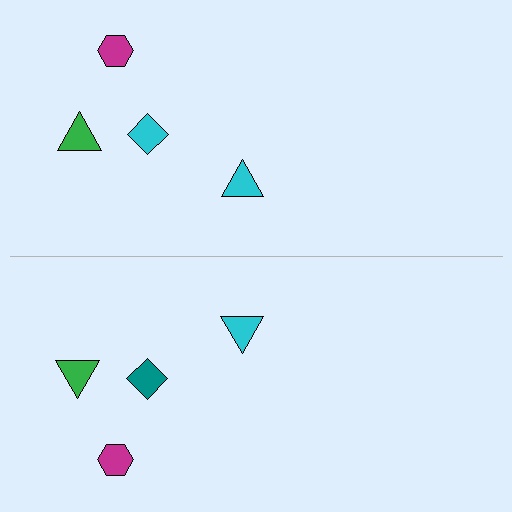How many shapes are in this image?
There are 8 shapes in this image.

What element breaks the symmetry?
The teal diamond on the bottom side breaks the symmetry — its mirror counterpart is cyan.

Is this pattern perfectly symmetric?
No, the pattern is not perfectly symmetric. The teal diamond on the bottom side breaks the symmetry — its mirror counterpart is cyan.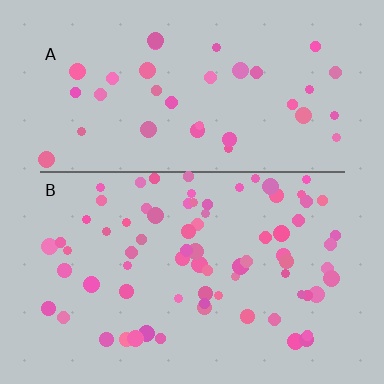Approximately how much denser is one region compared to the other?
Approximately 2.1× — region B over region A.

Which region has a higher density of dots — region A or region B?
B (the bottom).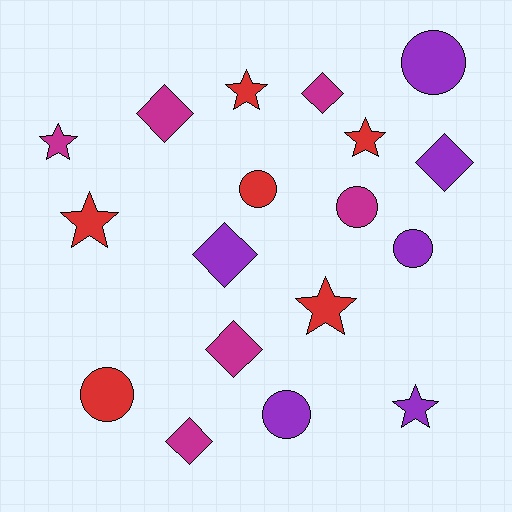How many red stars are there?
There are 4 red stars.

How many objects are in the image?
There are 18 objects.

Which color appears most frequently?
Red, with 6 objects.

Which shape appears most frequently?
Diamond, with 6 objects.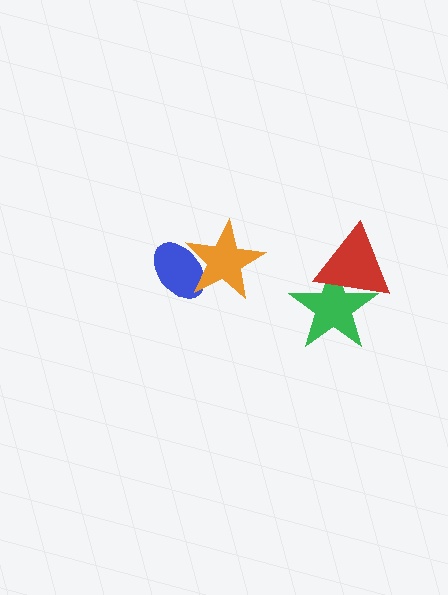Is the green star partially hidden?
Yes, it is partially covered by another shape.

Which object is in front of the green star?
The red triangle is in front of the green star.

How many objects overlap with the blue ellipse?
1 object overlaps with the blue ellipse.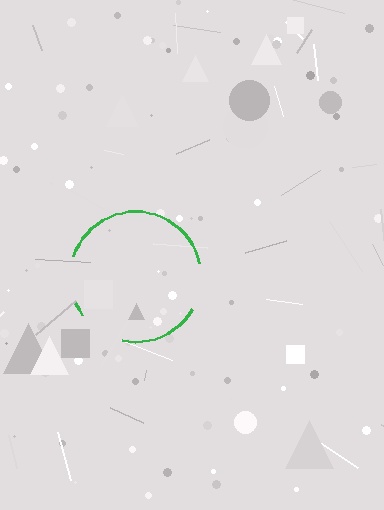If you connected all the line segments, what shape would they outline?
They would outline a circle.